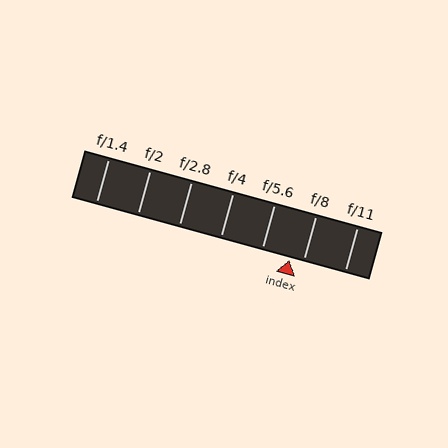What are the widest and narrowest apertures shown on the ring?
The widest aperture shown is f/1.4 and the narrowest is f/11.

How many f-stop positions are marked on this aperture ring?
There are 7 f-stop positions marked.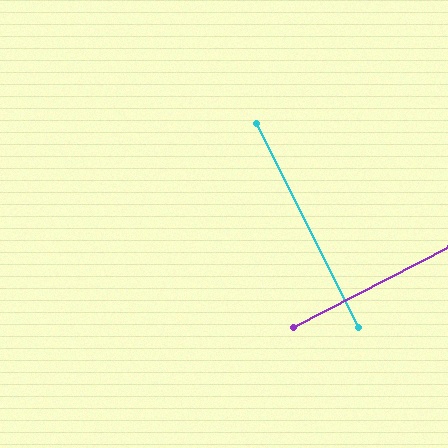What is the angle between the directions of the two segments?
Approximately 89 degrees.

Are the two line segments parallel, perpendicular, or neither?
Perpendicular — they meet at approximately 89°.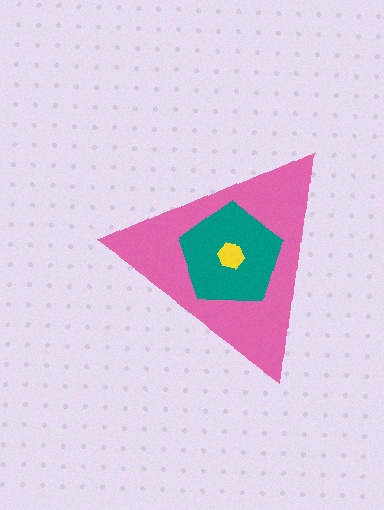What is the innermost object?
The yellow hexagon.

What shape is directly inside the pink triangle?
The teal pentagon.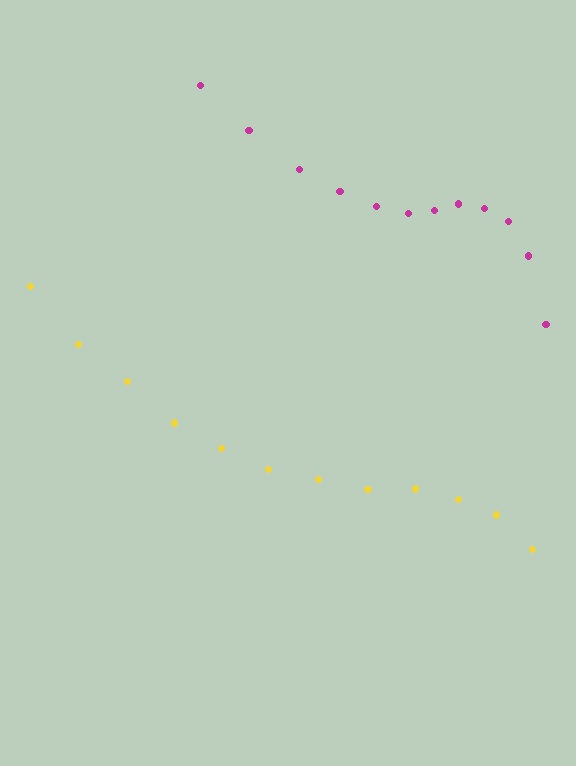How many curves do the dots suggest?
There are 2 distinct paths.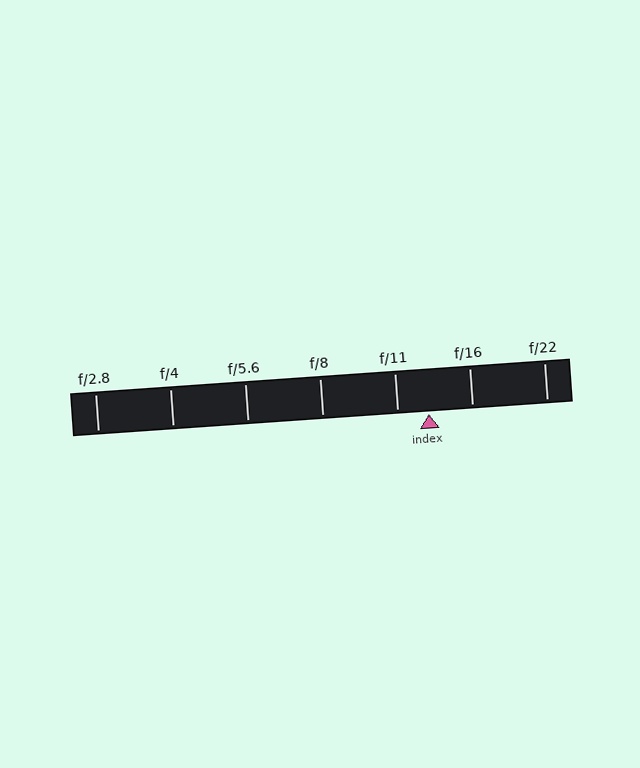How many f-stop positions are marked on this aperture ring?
There are 7 f-stop positions marked.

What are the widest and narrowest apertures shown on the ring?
The widest aperture shown is f/2.8 and the narrowest is f/22.